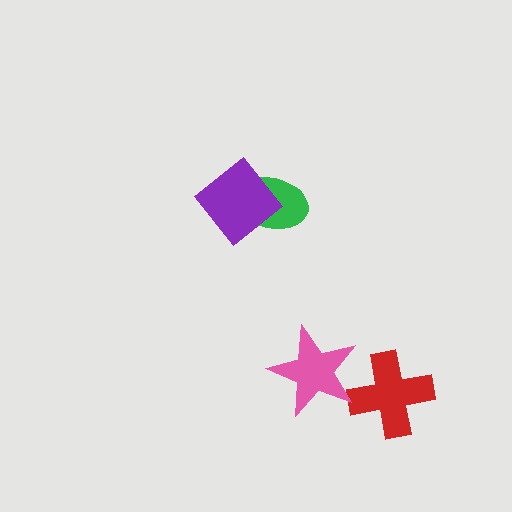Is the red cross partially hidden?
Yes, it is partially covered by another shape.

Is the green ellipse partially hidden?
Yes, it is partially covered by another shape.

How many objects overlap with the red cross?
1 object overlaps with the red cross.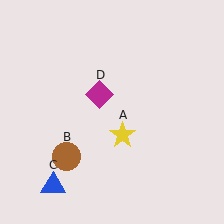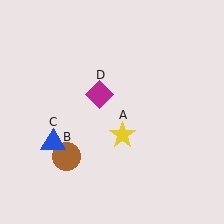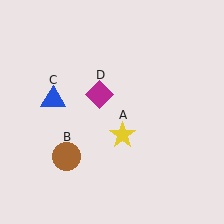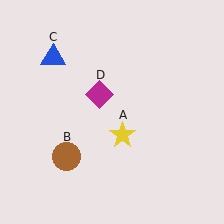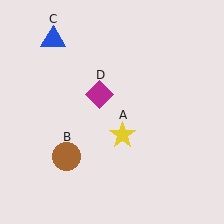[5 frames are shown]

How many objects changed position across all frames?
1 object changed position: blue triangle (object C).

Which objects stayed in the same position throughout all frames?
Yellow star (object A) and brown circle (object B) and magenta diamond (object D) remained stationary.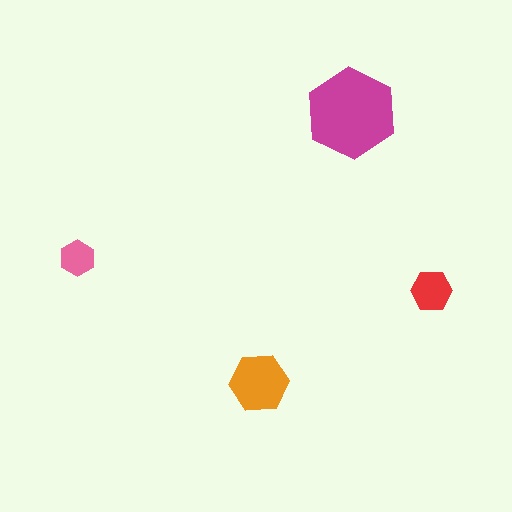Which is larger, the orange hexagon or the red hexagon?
The orange one.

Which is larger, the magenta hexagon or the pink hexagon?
The magenta one.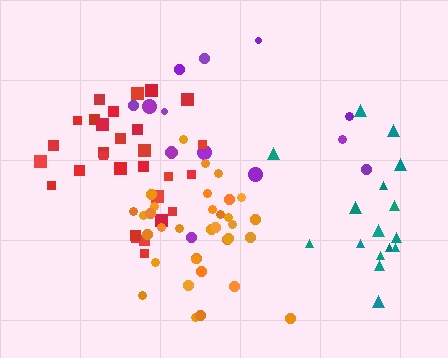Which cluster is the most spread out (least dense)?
Purple.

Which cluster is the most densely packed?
Orange.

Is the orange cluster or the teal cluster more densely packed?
Orange.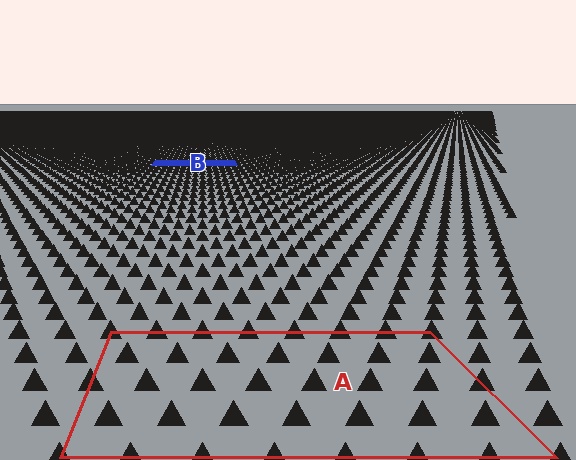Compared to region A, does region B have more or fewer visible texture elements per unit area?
Region B has more texture elements per unit area — they are packed more densely because it is farther away.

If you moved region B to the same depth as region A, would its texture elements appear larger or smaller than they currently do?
They would appear larger. At a closer depth, the same texture elements are projected at a bigger on-screen size.